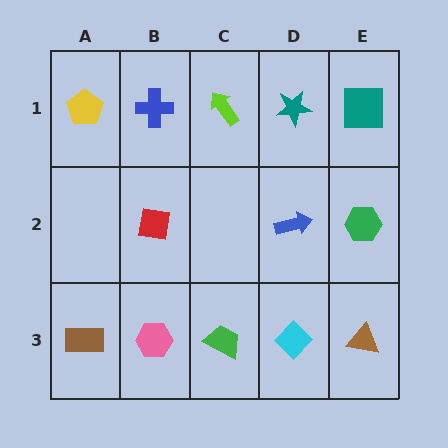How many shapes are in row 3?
5 shapes.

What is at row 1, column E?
A teal square.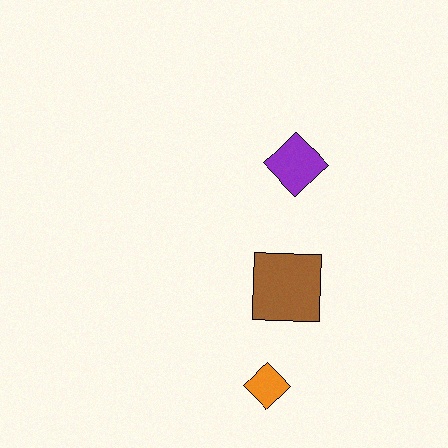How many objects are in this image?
There are 3 objects.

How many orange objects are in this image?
There is 1 orange object.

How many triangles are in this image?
There are no triangles.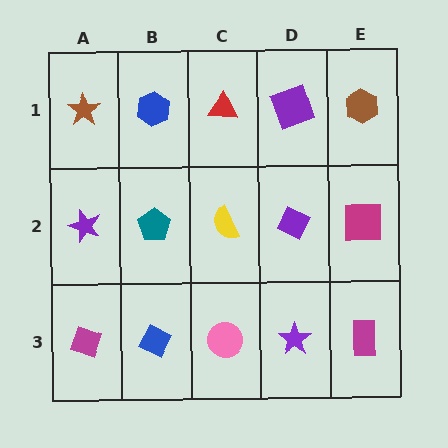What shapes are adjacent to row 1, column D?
A purple diamond (row 2, column D), a red triangle (row 1, column C), a brown hexagon (row 1, column E).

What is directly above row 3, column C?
A yellow semicircle.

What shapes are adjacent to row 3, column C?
A yellow semicircle (row 2, column C), a blue diamond (row 3, column B), a purple star (row 3, column D).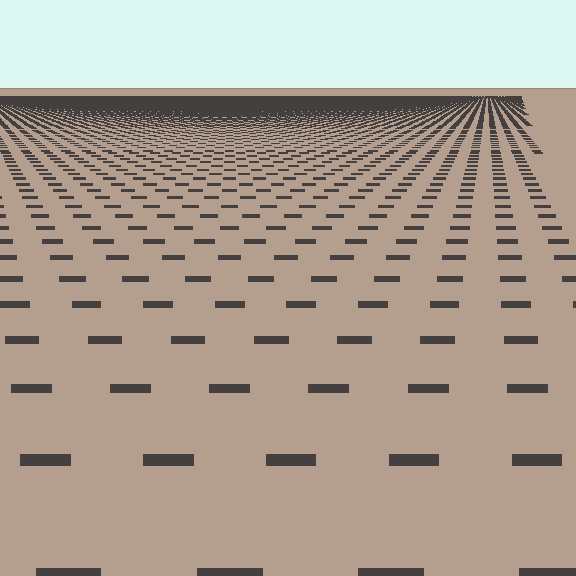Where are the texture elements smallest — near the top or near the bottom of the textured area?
Near the top.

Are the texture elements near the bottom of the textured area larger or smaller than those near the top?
Larger. Near the bottom, elements are closer to the viewer and appear at a bigger on-screen size.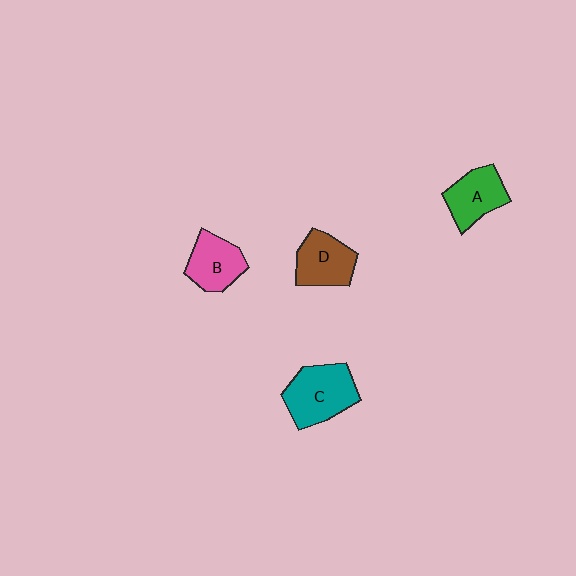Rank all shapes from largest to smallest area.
From largest to smallest: C (teal), D (brown), A (green), B (pink).